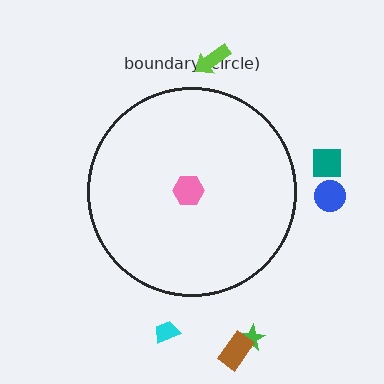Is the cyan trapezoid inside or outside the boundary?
Outside.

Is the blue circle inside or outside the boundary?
Outside.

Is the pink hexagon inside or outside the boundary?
Inside.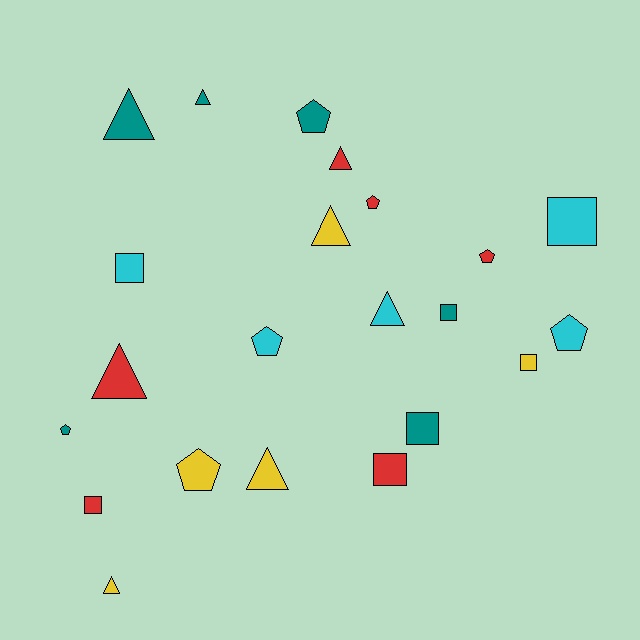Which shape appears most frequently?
Triangle, with 8 objects.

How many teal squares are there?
There are 2 teal squares.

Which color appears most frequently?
Red, with 6 objects.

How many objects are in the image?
There are 22 objects.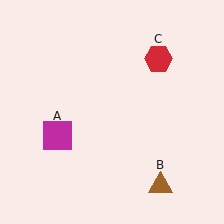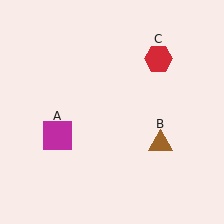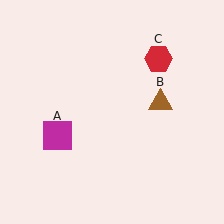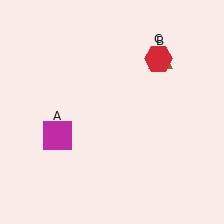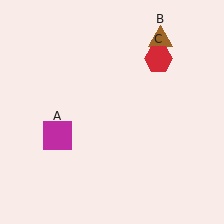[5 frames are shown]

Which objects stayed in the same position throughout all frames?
Magenta square (object A) and red hexagon (object C) remained stationary.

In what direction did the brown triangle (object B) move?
The brown triangle (object B) moved up.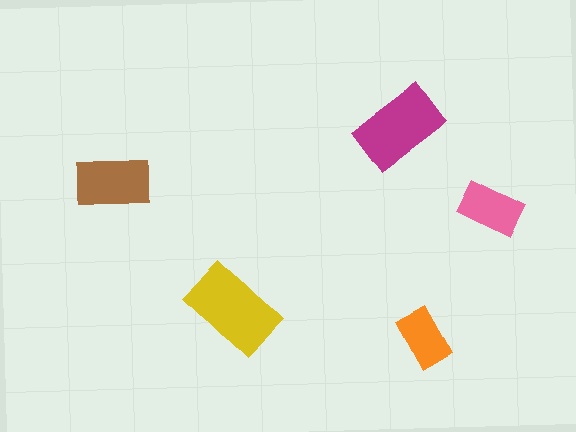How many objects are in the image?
There are 5 objects in the image.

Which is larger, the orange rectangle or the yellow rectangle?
The yellow one.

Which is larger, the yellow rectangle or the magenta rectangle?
The yellow one.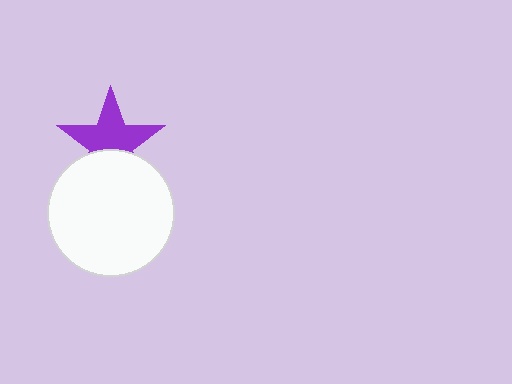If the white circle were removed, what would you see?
You would see the complete purple star.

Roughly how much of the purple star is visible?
About half of it is visible (roughly 64%).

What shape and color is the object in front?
The object in front is a white circle.